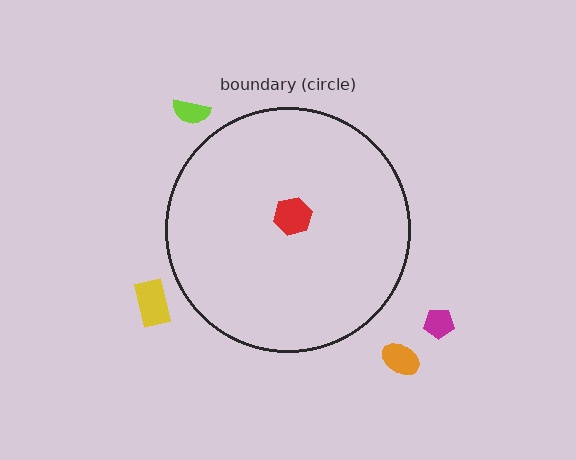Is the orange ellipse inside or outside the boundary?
Outside.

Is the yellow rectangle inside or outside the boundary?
Outside.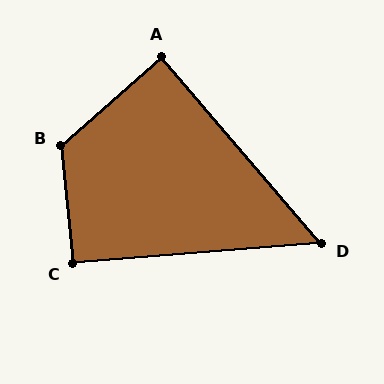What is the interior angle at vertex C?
Approximately 91 degrees (approximately right).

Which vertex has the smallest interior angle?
D, at approximately 54 degrees.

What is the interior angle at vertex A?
Approximately 89 degrees (approximately right).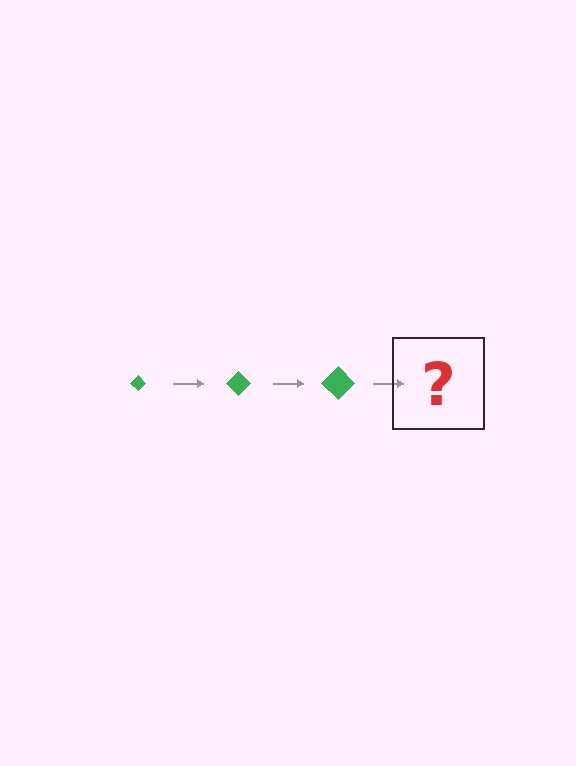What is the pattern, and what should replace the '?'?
The pattern is that the diamond gets progressively larger each step. The '?' should be a green diamond, larger than the previous one.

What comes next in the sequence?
The next element should be a green diamond, larger than the previous one.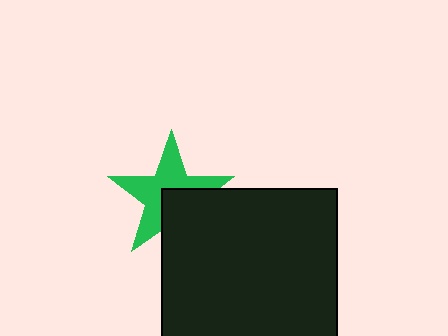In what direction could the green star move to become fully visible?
The green star could move toward the upper-left. That would shift it out from behind the black square entirely.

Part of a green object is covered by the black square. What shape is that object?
It is a star.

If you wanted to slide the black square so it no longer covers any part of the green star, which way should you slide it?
Slide it toward the lower-right — that is the most direct way to separate the two shapes.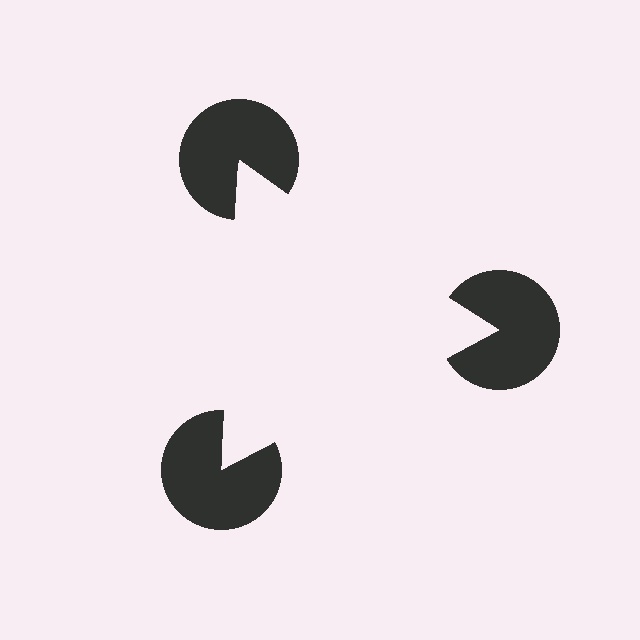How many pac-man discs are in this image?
There are 3 — one at each vertex of the illusory triangle.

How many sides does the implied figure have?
3 sides.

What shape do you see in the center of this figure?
An illusory triangle — its edges are inferred from the aligned wedge cuts in the pac-man discs, not physically drawn.